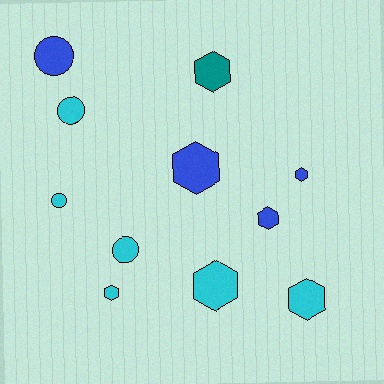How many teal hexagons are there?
There is 1 teal hexagon.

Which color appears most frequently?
Cyan, with 6 objects.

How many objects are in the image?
There are 11 objects.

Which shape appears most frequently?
Hexagon, with 7 objects.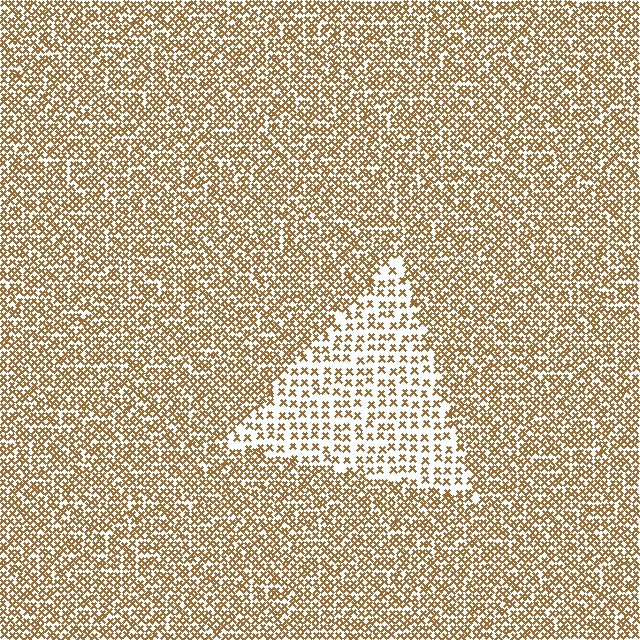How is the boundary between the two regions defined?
The boundary is defined by a change in element density (approximately 2.1x ratio). All elements are the same color, size, and shape.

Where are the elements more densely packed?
The elements are more densely packed outside the triangle boundary.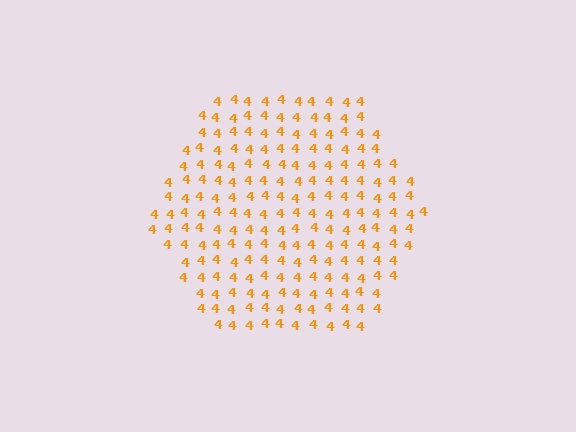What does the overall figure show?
The overall figure shows a hexagon.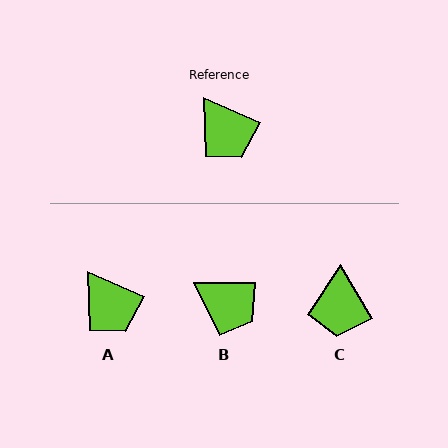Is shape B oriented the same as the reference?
No, it is off by about 24 degrees.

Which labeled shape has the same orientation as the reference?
A.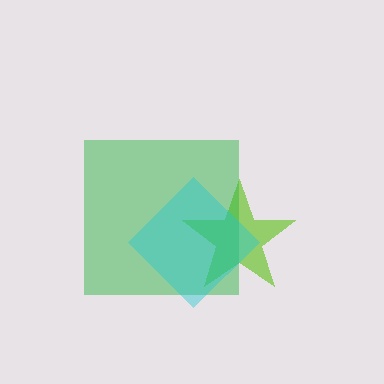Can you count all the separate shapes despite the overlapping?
Yes, there are 3 separate shapes.